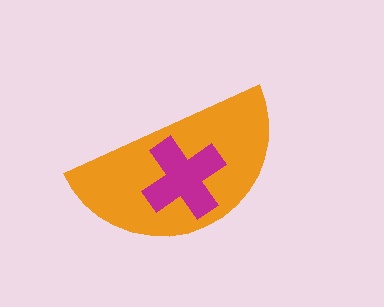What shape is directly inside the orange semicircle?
The magenta cross.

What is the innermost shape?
The magenta cross.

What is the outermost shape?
The orange semicircle.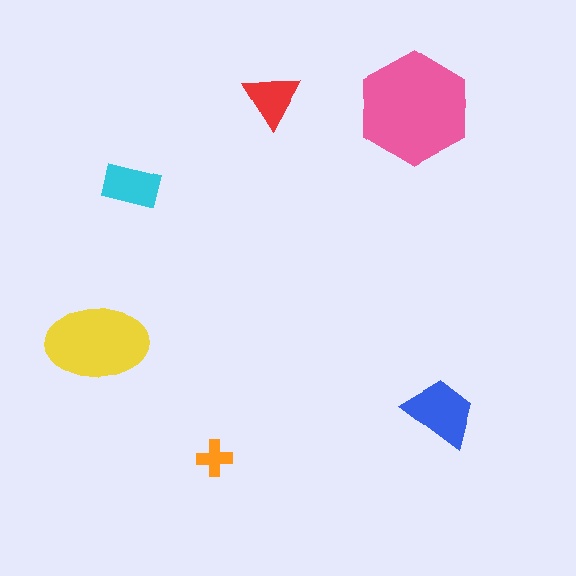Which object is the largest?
The pink hexagon.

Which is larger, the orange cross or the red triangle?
The red triangle.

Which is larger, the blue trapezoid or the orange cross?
The blue trapezoid.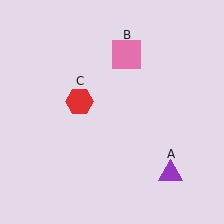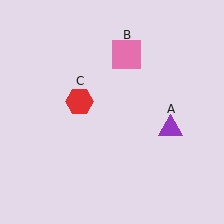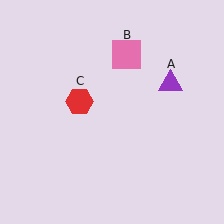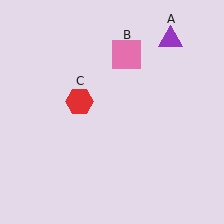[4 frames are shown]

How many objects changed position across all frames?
1 object changed position: purple triangle (object A).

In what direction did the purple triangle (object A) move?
The purple triangle (object A) moved up.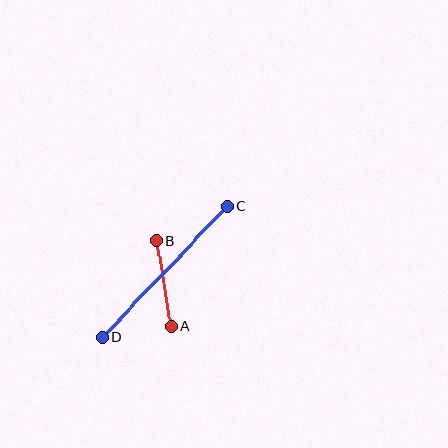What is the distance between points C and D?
The distance is approximately 181 pixels.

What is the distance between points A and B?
The distance is approximately 86 pixels.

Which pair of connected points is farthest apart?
Points C and D are farthest apart.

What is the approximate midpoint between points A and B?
The midpoint is at approximately (164, 283) pixels.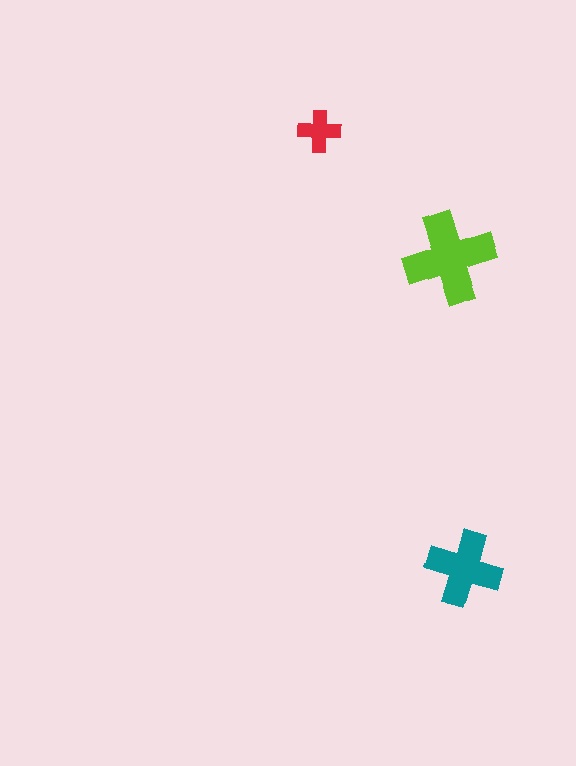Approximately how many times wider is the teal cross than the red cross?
About 2 times wider.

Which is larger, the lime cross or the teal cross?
The lime one.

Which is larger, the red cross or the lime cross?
The lime one.